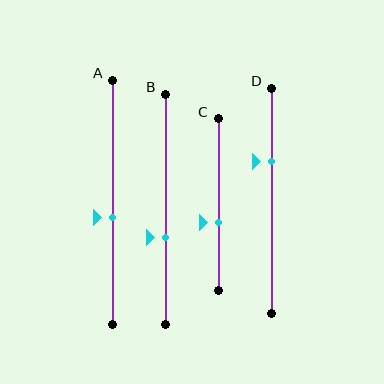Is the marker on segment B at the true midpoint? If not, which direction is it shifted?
No, the marker on segment B is shifted downward by about 12% of the segment length.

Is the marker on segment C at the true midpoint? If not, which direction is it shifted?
No, the marker on segment C is shifted downward by about 10% of the segment length.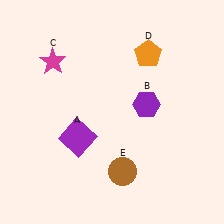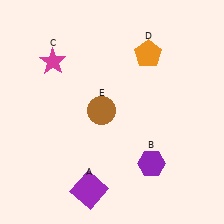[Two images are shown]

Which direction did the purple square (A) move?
The purple square (A) moved down.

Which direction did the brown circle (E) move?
The brown circle (E) moved up.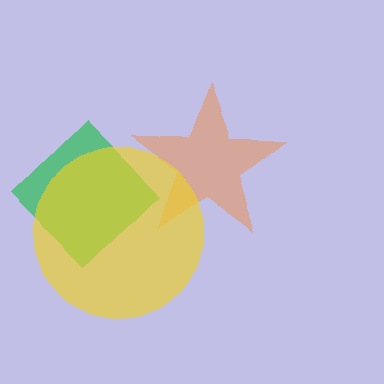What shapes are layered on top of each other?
The layered shapes are: a green diamond, an orange star, a yellow circle.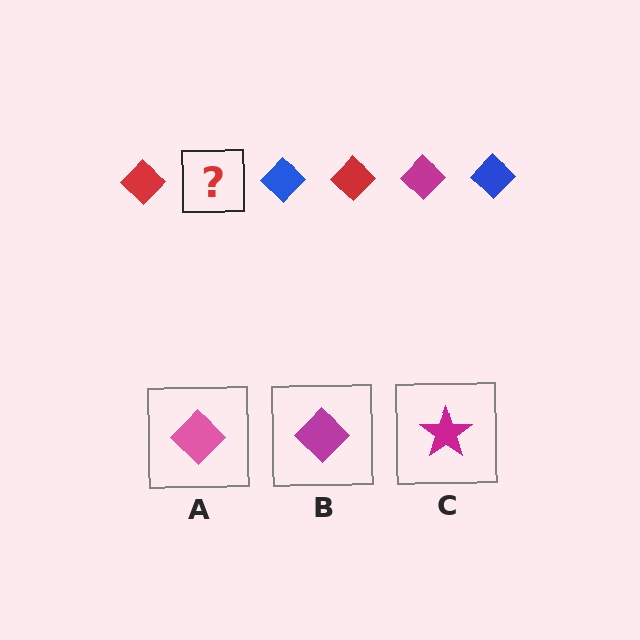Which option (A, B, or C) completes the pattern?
B.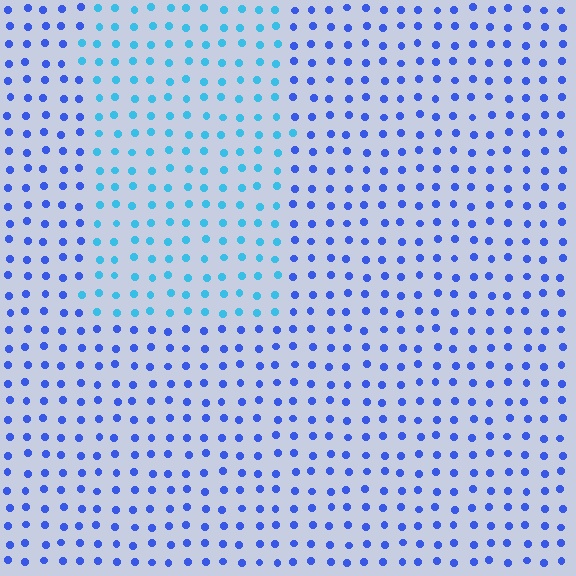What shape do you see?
I see a rectangle.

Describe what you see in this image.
The image is filled with small blue elements in a uniform arrangement. A rectangle-shaped region is visible where the elements are tinted to a slightly different hue, forming a subtle color boundary.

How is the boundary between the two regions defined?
The boundary is defined purely by a slight shift in hue (about 36 degrees). Spacing, size, and orientation are identical on both sides.